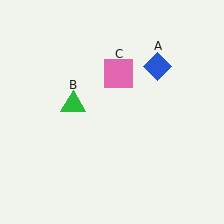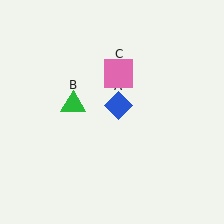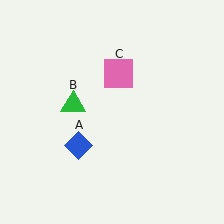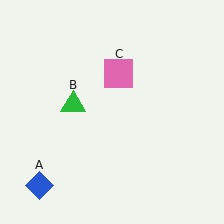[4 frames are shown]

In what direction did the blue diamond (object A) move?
The blue diamond (object A) moved down and to the left.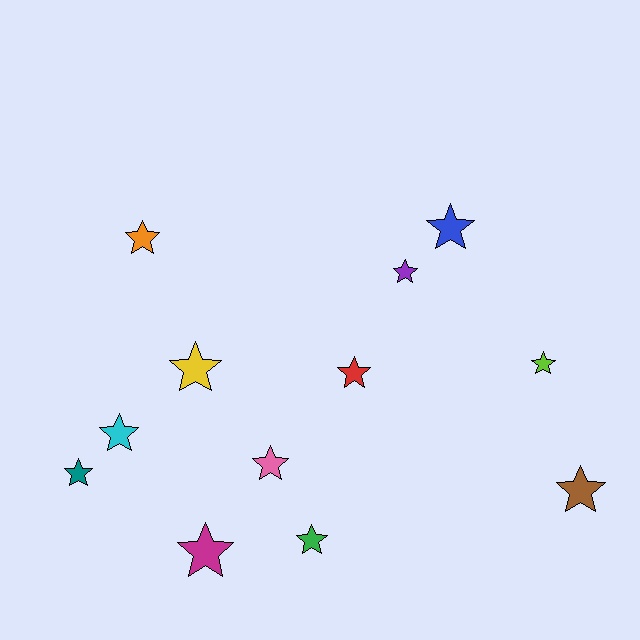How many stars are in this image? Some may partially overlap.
There are 12 stars.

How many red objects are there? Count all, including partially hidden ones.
There is 1 red object.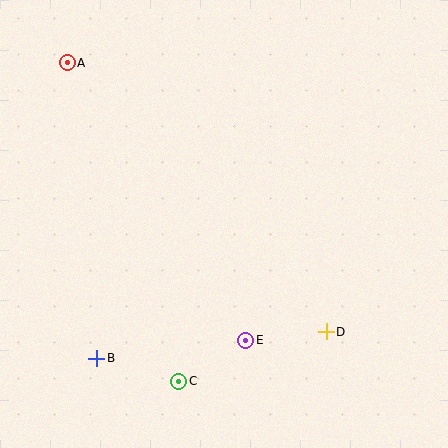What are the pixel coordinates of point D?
Point D is at (326, 332).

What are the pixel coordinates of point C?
Point C is at (179, 381).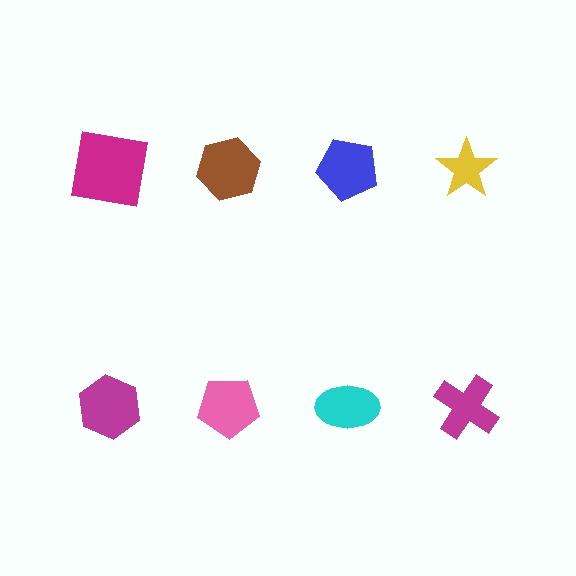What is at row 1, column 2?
A brown hexagon.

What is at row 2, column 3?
A cyan ellipse.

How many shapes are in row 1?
4 shapes.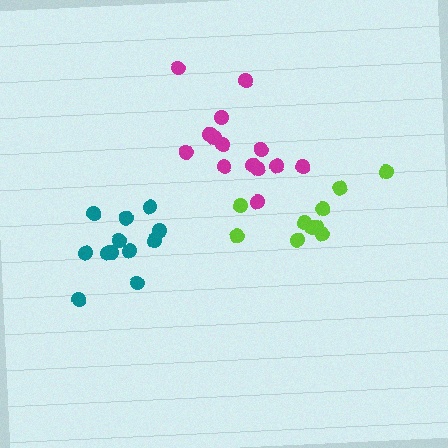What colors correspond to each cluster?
The clusters are colored: magenta, teal, lime.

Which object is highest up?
The magenta cluster is topmost.